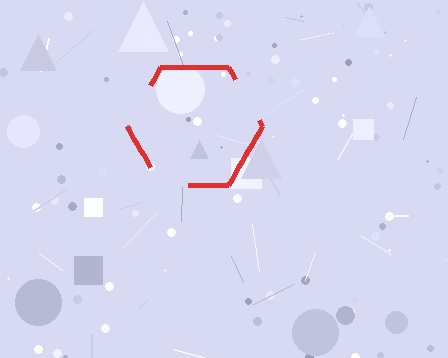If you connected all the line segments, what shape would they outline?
They would outline a hexagon.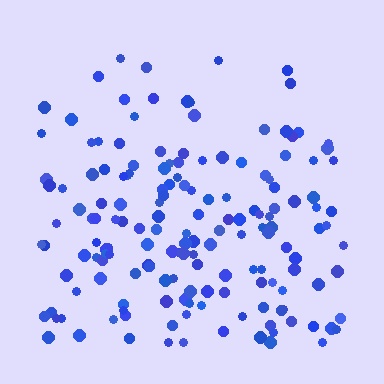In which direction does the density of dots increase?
From top to bottom, with the bottom side densest.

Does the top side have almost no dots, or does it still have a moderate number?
Still a moderate number, just noticeably fewer than the bottom.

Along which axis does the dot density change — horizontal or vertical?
Vertical.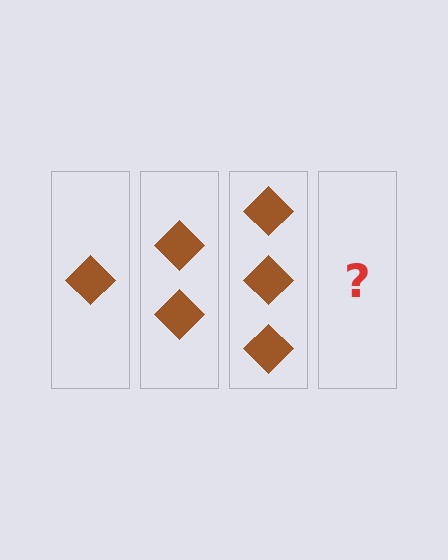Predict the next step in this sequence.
The next step is 4 diamonds.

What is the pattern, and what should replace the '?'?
The pattern is that each step adds one more diamond. The '?' should be 4 diamonds.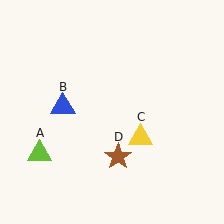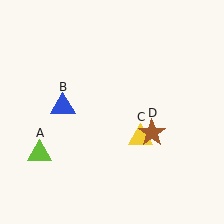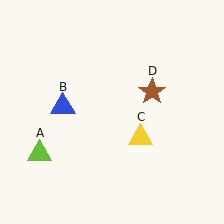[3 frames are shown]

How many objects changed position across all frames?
1 object changed position: brown star (object D).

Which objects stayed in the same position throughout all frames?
Lime triangle (object A) and blue triangle (object B) and yellow triangle (object C) remained stationary.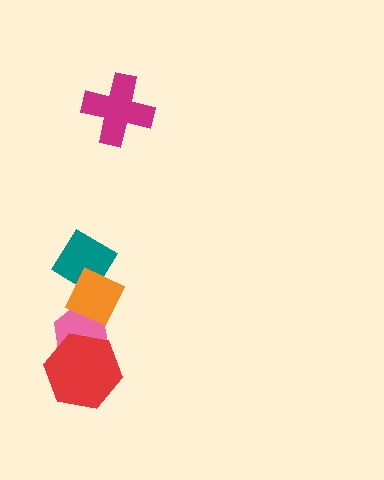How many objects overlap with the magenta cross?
0 objects overlap with the magenta cross.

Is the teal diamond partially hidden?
Yes, it is partially covered by another shape.